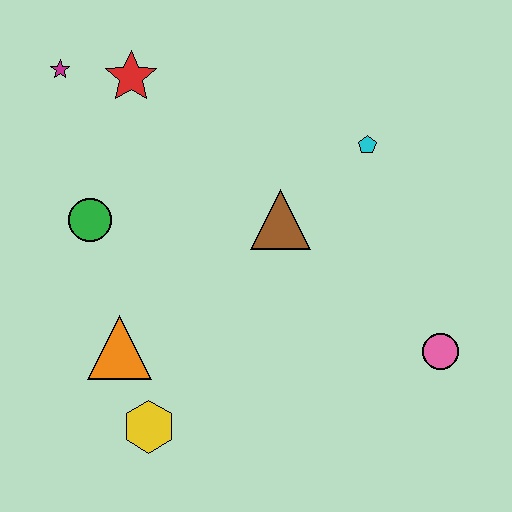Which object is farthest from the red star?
The pink circle is farthest from the red star.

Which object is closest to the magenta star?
The red star is closest to the magenta star.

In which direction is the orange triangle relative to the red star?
The orange triangle is below the red star.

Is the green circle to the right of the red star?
No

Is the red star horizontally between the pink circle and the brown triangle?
No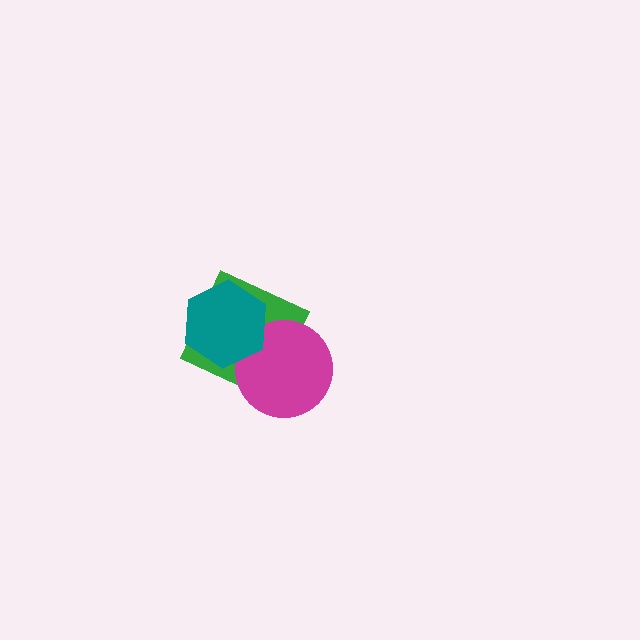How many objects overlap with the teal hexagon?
2 objects overlap with the teal hexagon.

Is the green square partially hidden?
Yes, it is partially covered by another shape.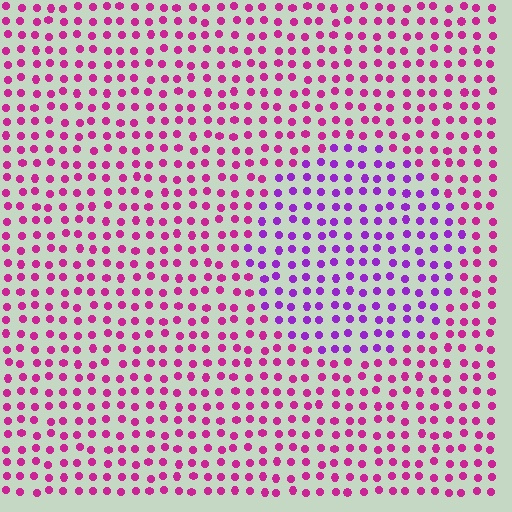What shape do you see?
I see a circle.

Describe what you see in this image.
The image is filled with small magenta elements in a uniform arrangement. A circle-shaped region is visible where the elements are tinted to a slightly different hue, forming a subtle color boundary.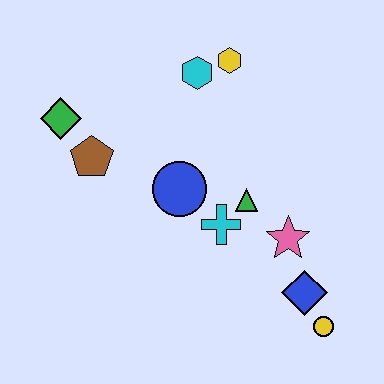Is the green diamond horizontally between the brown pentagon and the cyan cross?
No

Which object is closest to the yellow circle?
The blue diamond is closest to the yellow circle.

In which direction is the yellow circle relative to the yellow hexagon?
The yellow circle is below the yellow hexagon.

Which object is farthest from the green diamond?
The yellow circle is farthest from the green diamond.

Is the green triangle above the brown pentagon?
No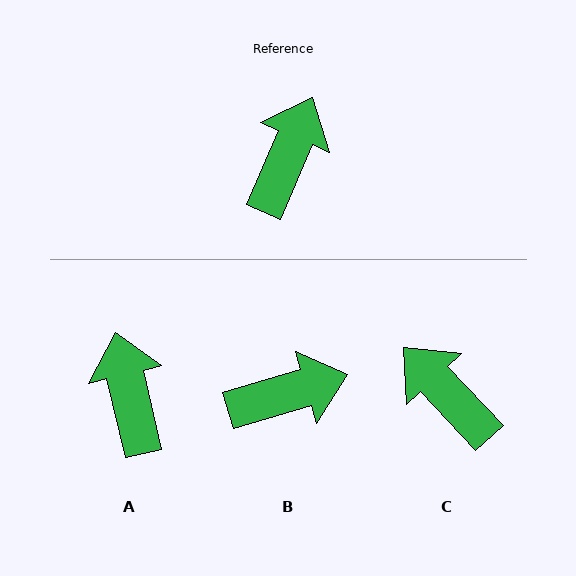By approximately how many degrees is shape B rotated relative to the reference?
Approximately 50 degrees clockwise.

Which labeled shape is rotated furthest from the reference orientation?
C, about 67 degrees away.